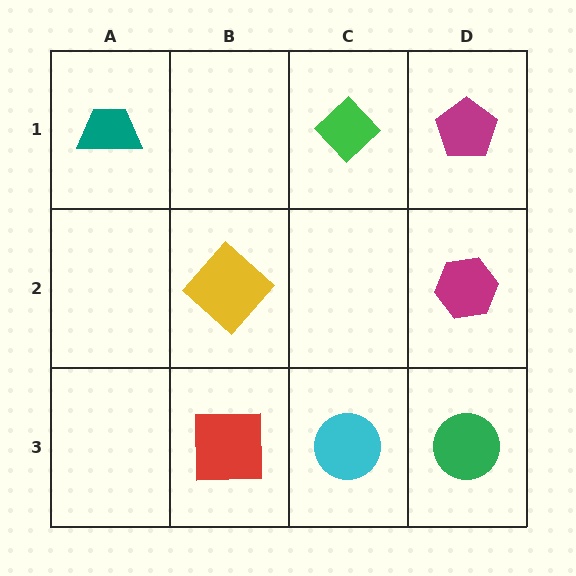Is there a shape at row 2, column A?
No, that cell is empty.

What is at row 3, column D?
A green circle.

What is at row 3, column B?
A red square.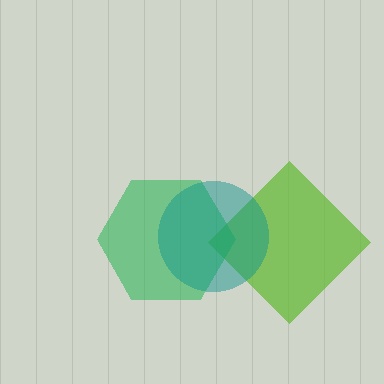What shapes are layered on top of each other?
The layered shapes are: a lime diamond, a green hexagon, a teal circle.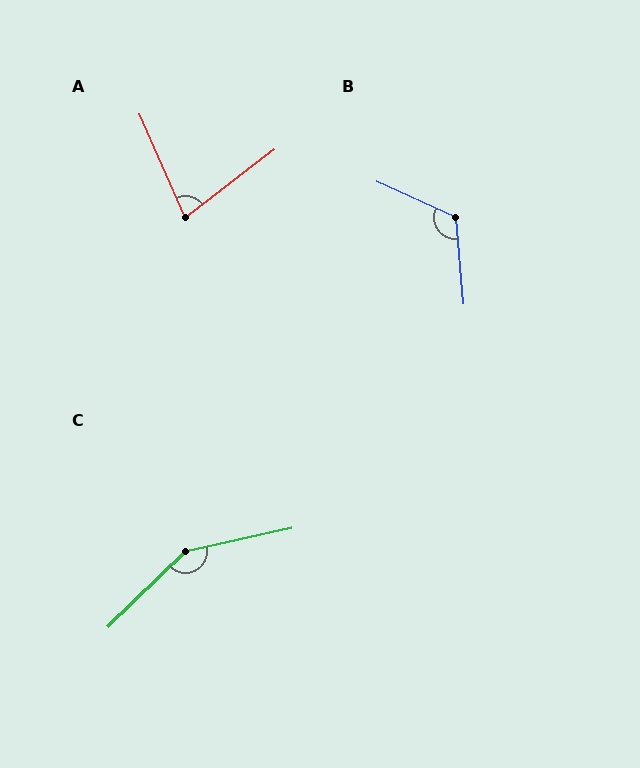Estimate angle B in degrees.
Approximately 120 degrees.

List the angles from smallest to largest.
A (76°), B (120°), C (148°).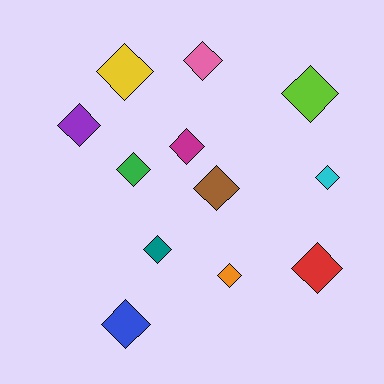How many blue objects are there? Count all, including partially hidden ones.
There is 1 blue object.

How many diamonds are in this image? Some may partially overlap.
There are 12 diamonds.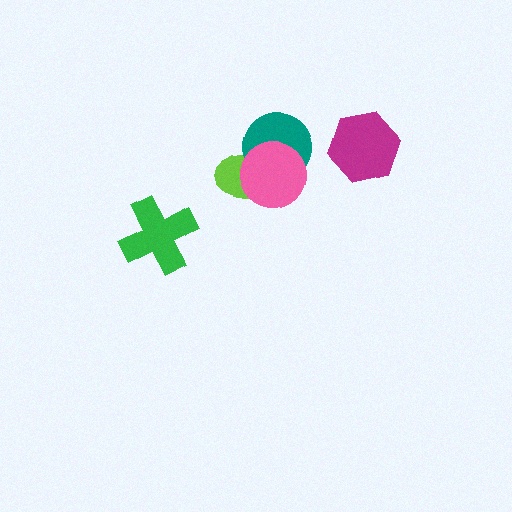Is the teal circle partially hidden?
Yes, it is partially covered by another shape.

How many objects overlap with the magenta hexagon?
0 objects overlap with the magenta hexagon.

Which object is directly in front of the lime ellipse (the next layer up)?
The teal circle is directly in front of the lime ellipse.